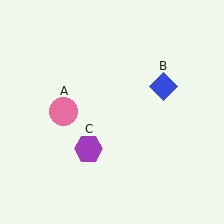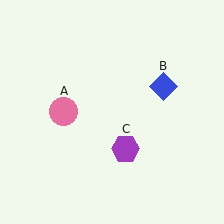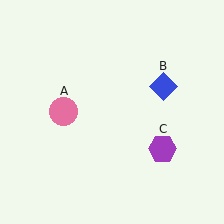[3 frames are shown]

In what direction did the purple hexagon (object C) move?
The purple hexagon (object C) moved right.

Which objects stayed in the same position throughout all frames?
Pink circle (object A) and blue diamond (object B) remained stationary.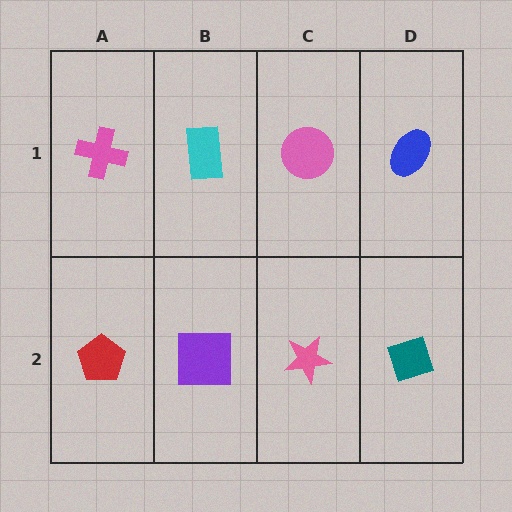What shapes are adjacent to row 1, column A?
A red pentagon (row 2, column A), a cyan rectangle (row 1, column B).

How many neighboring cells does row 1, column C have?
3.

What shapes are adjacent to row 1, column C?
A pink star (row 2, column C), a cyan rectangle (row 1, column B), a blue ellipse (row 1, column D).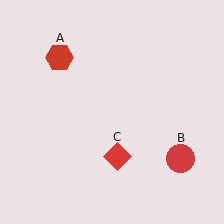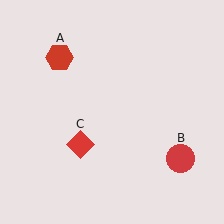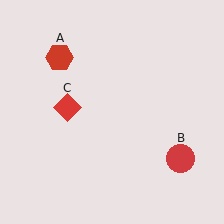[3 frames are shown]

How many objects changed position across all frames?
1 object changed position: red diamond (object C).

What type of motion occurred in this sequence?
The red diamond (object C) rotated clockwise around the center of the scene.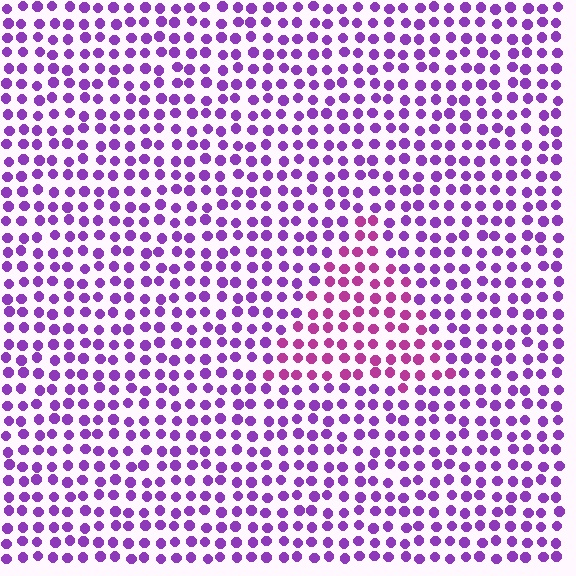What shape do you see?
I see a triangle.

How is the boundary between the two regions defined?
The boundary is defined purely by a slight shift in hue (about 35 degrees). Spacing, size, and orientation are identical on both sides.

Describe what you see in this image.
The image is filled with small purple elements in a uniform arrangement. A triangle-shaped region is visible where the elements are tinted to a slightly different hue, forming a subtle color boundary.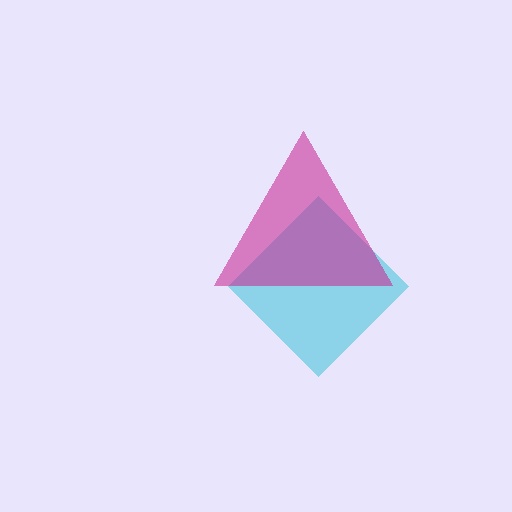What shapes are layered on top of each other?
The layered shapes are: a cyan diamond, a magenta triangle.